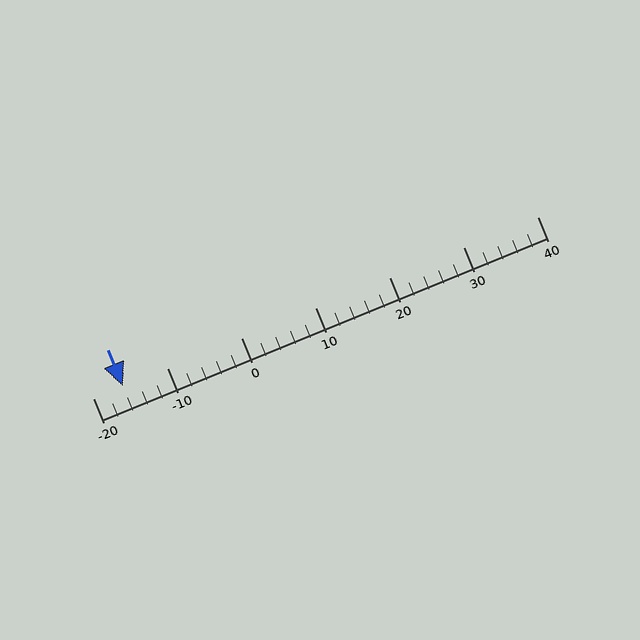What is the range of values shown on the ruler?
The ruler shows values from -20 to 40.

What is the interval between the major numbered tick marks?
The major tick marks are spaced 10 units apart.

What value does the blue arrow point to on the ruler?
The blue arrow points to approximately -16.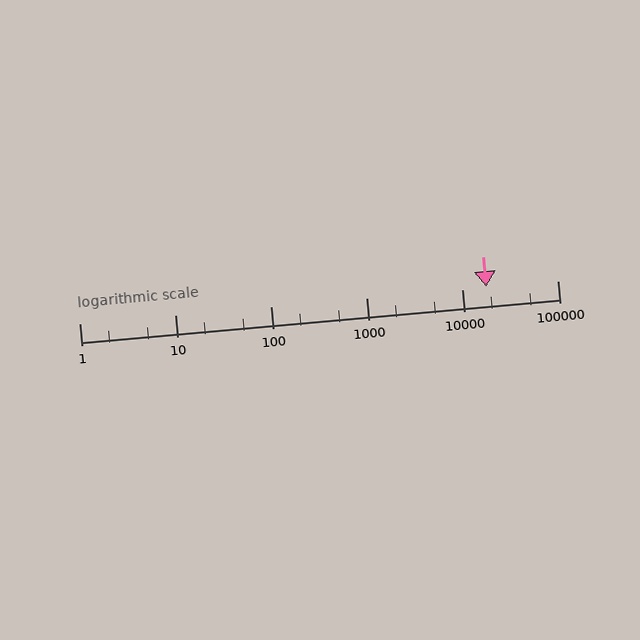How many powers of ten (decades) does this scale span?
The scale spans 5 decades, from 1 to 100000.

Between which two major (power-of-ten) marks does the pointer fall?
The pointer is between 10000 and 100000.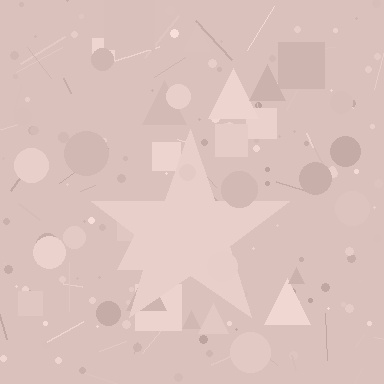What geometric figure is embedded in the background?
A star is embedded in the background.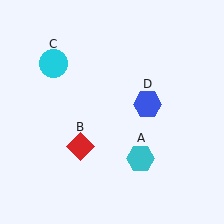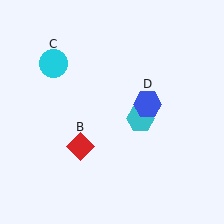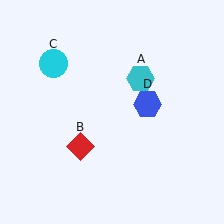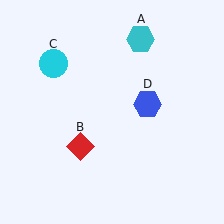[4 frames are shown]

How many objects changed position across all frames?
1 object changed position: cyan hexagon (object A).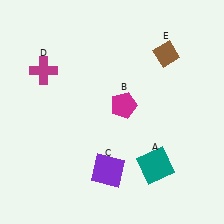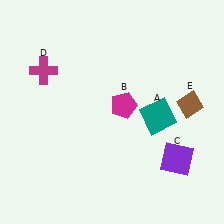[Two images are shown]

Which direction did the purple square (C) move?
The purple square (C) moved right.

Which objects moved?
The objects that moved are: the teal square (A), the purple square (C), the brown diamond (E).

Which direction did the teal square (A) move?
The teal square (A) moved up.